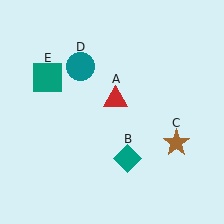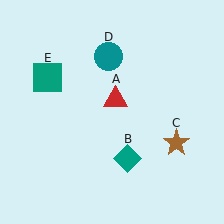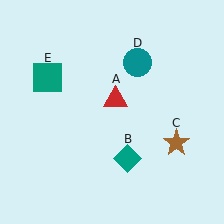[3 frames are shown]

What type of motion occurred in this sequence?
The teal circle (object D) rotated clockwise around the center of the scene.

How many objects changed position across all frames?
1 object changed position: teal circle (object D).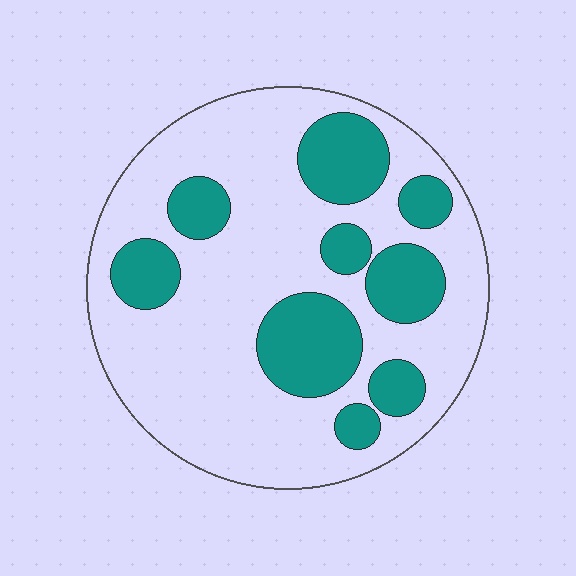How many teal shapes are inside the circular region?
9.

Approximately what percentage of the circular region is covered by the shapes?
Approximately 30%.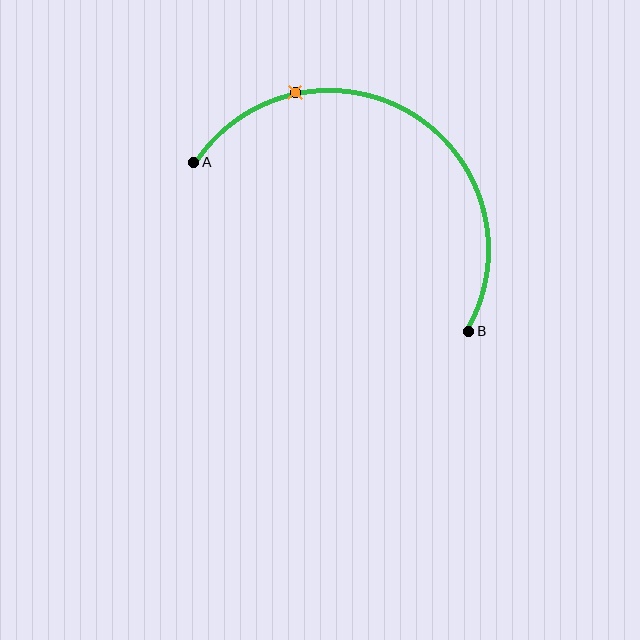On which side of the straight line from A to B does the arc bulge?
The arc bulges above the straight line connecting A and B.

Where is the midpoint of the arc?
The arc midpoint is the point on the curve farthest from the straight line joining A and B. It sits above that line.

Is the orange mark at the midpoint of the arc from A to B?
No. The orange mark lies on the arc but is closer to endpoint A. The arc midpoint would be at the point on the curve equidistant along the arc from both A and B.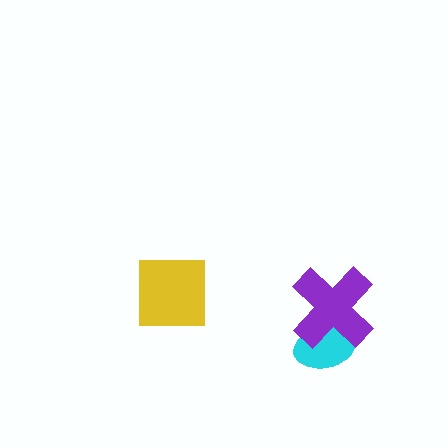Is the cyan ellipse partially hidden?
Yes, it is partially covered by another shape.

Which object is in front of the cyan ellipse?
The purple cross is in front of the cyan ellipse.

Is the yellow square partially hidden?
No, no other shape covers it.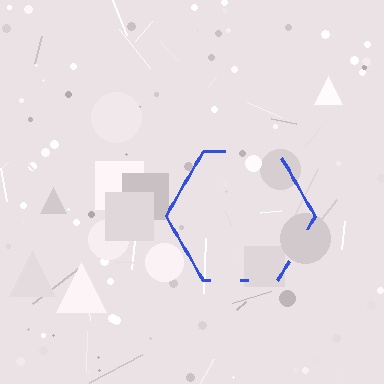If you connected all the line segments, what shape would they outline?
They would outline a hexagon.